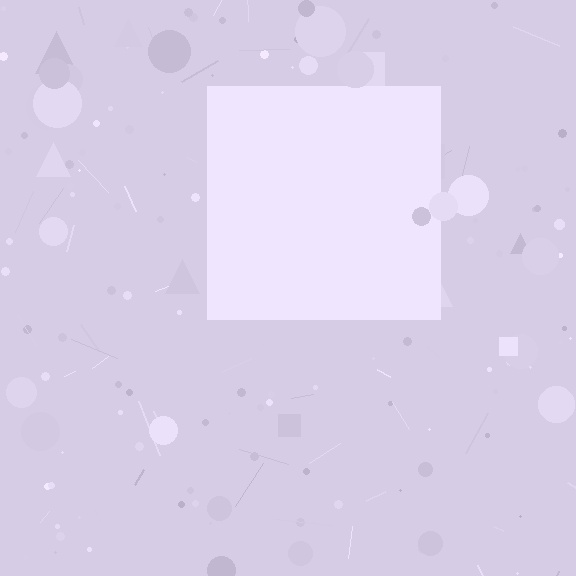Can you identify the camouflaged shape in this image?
The camouflaged shape is a square.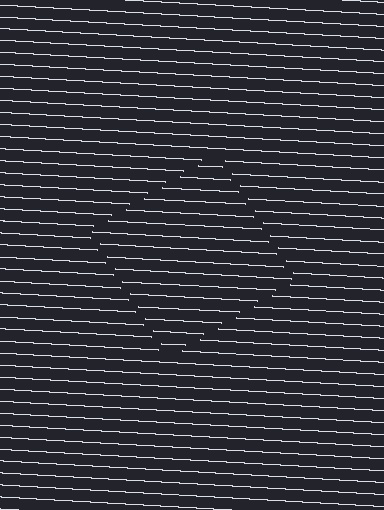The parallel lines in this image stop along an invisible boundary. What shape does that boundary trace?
An illusory square. The interior of the shape contains the same grating, shifted by half a period — the contour is defined by the phase discontinuity where line-ends from the inner and outer gratings abut.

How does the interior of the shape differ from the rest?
The interior of the shape contains the same grating, shifted by half a period — the contour is defined by the phase discontinuity where line-ends from the inner and outer gratings abut.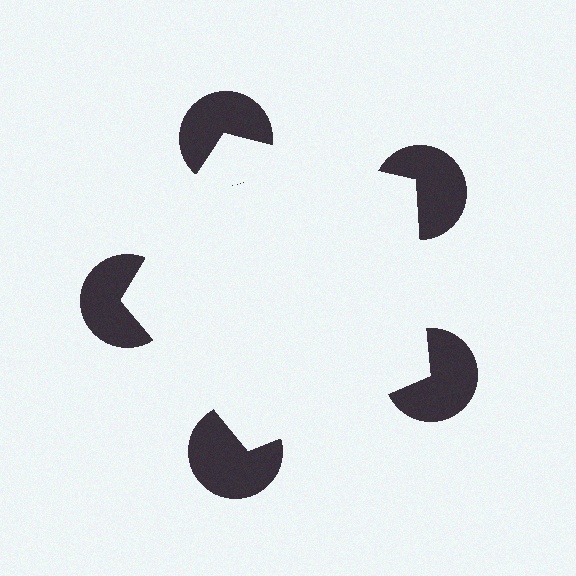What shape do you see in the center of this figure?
An illusory pentagon — its edges are inferred from the aligned wedge cuts in the pac-man discs, not physically drawn.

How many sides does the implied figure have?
5 sides.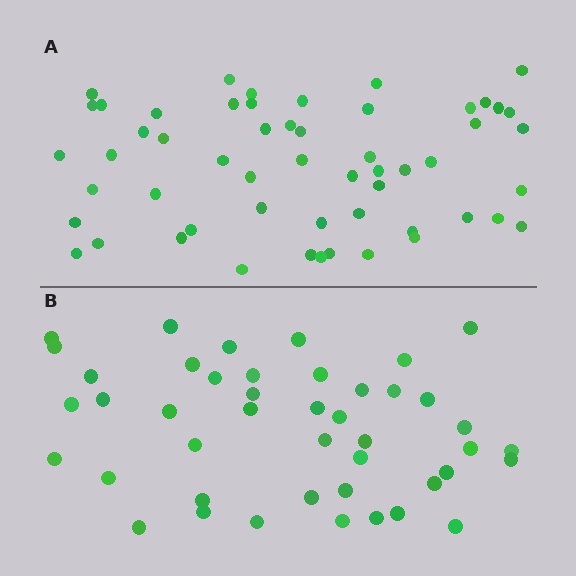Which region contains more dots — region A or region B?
Region A (the top region) has more dots.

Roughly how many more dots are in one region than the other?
Region A has roughly 12 or so more dots than region B.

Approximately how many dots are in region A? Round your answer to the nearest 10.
About 60 dots. (The exact count is 55, which rounds to 60.)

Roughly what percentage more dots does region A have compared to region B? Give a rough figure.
About 25% more.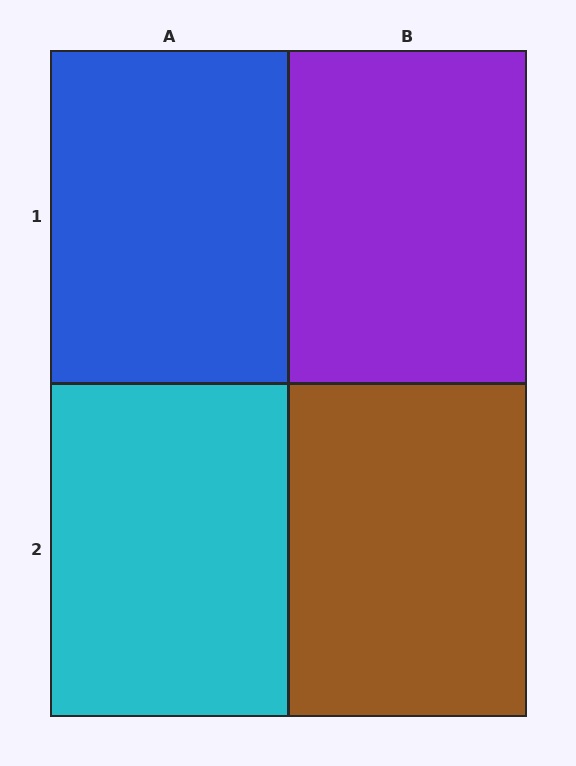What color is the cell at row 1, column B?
Purple.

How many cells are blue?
1 cell is blue.